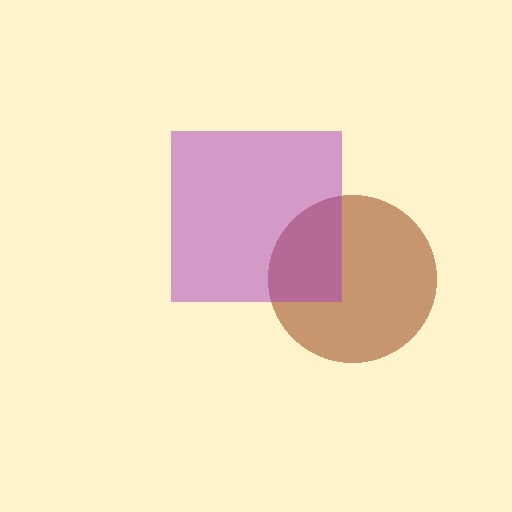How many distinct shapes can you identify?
There are 2 distinct shapes: a brown circle, a purple square.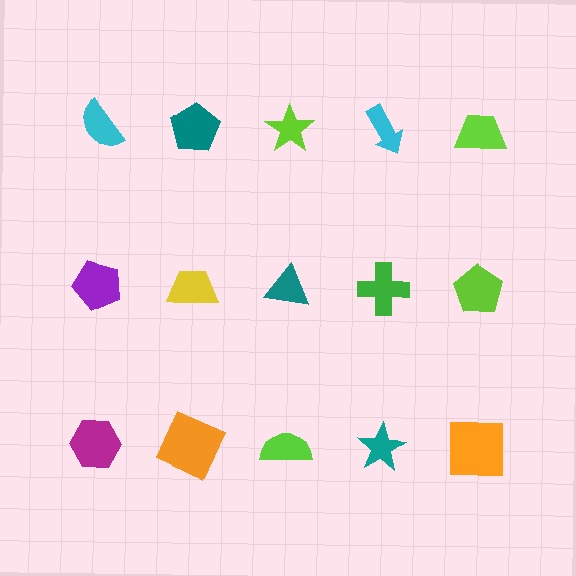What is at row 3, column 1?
A magenta hexagon.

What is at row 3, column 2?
An orange square.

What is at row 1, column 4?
A cyan arrow.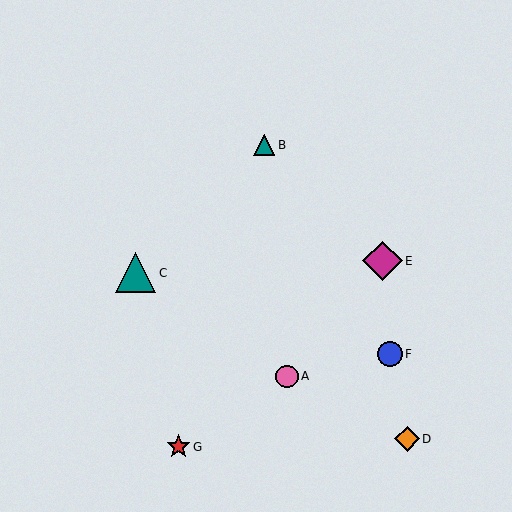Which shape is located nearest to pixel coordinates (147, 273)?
The teal triangle (labeled C) at (136, 273) is nearest to that location.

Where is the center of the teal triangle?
The center of the teal triangle is at (264, 145).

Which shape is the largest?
The teal triangle (labeled C) is the largest.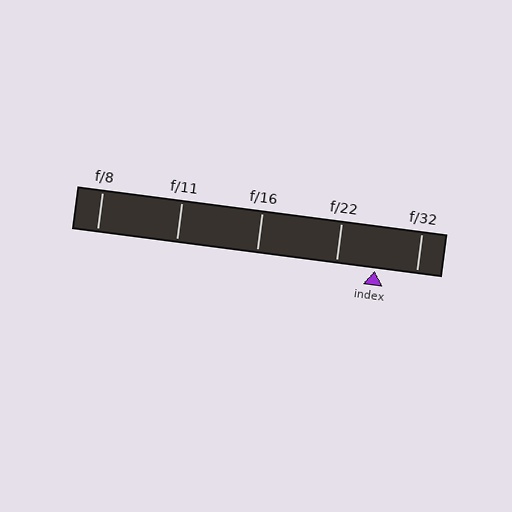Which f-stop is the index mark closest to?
The index mark is closest to f/22.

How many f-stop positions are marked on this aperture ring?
There are 5 f-stop positions marked.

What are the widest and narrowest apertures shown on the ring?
The widest aperture shown is f/8 and the narrowest is f/32.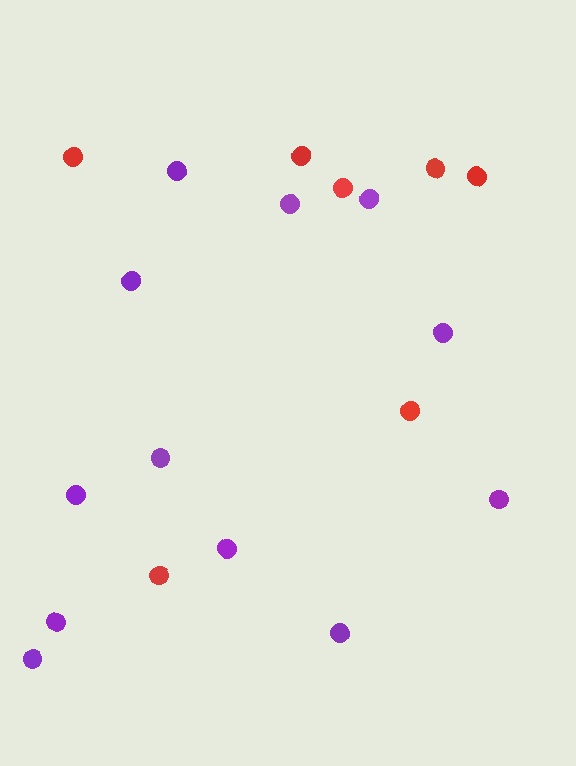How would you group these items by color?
There are 2 groups: one group of purple circles (12) and one group of red circles (7).